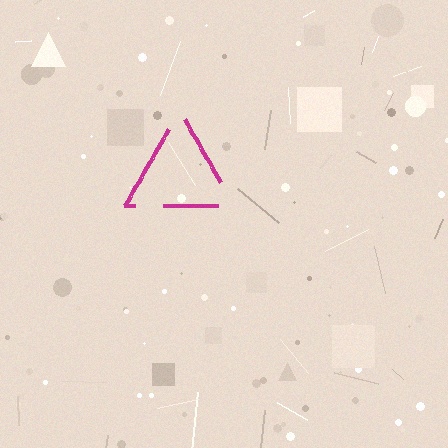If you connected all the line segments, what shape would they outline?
They would outline a triangle.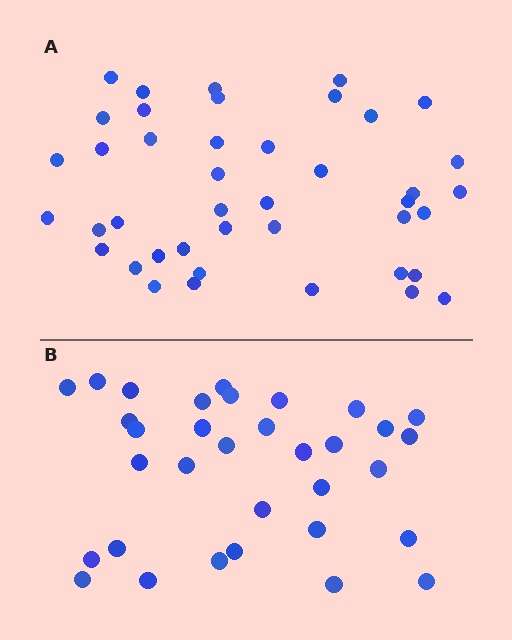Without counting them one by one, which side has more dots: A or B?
Region A (the top region) has more dots.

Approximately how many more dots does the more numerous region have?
Region A has roughly 8 or so more dots than region B.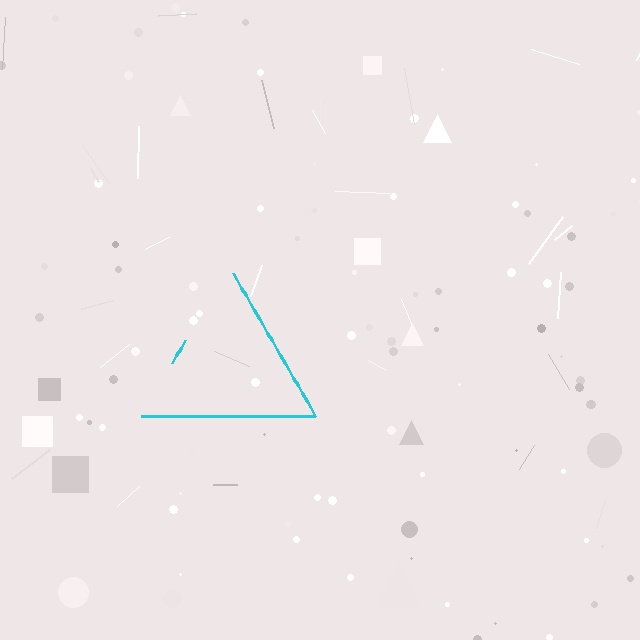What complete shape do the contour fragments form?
The contour fragments form a triangle.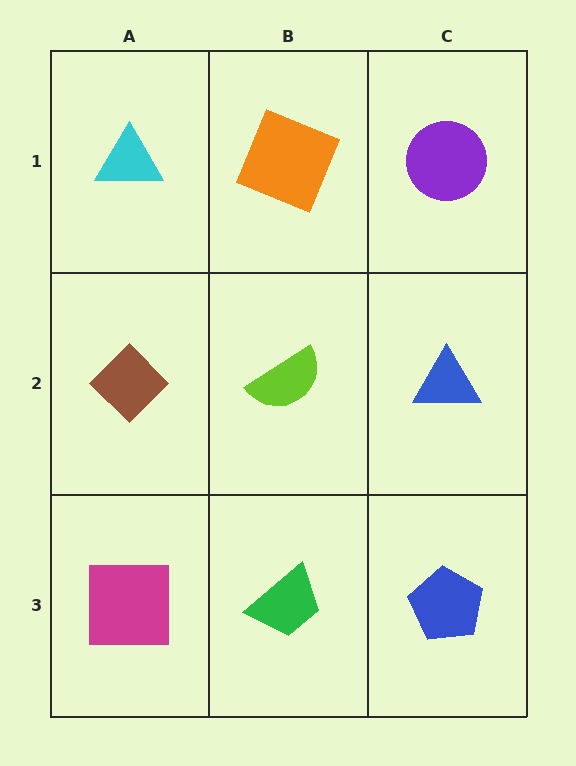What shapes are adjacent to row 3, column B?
A lime semicircle (row 2, column B), a magenta square (row 3, column A), a blue pentagon (row 3, column C).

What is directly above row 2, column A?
A cyan triangle.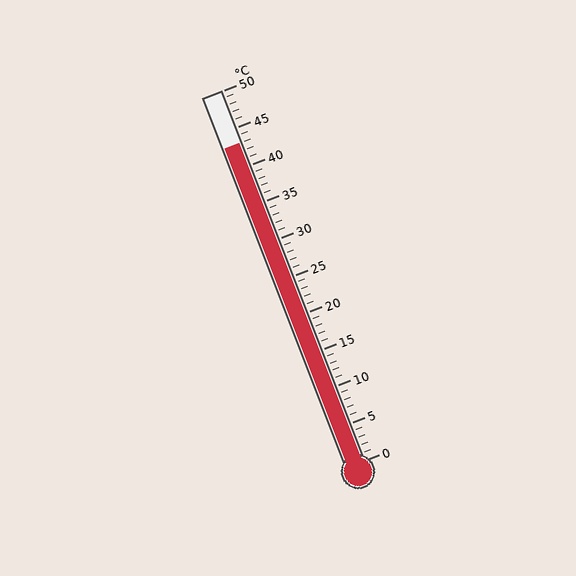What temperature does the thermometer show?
The thermometer shows approximately 43°C.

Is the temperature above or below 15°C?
The temperature is above 15°C.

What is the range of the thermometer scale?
The thermometer scale ranges from 0°C to 50°C.